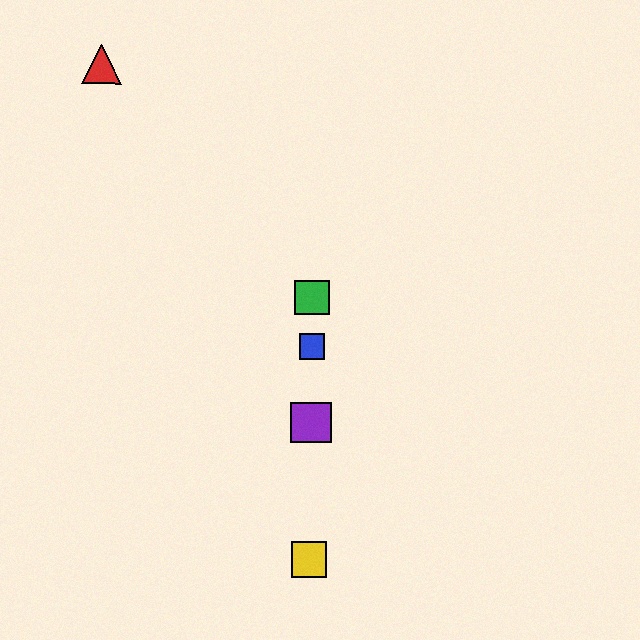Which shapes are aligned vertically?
The blue square, the green square, the yellow square, the purple square are aligned vertically.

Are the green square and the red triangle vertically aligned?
No, the green square is at x≈312 and the red triangle is at x≈101.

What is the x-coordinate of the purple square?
The purple square is at x≈311.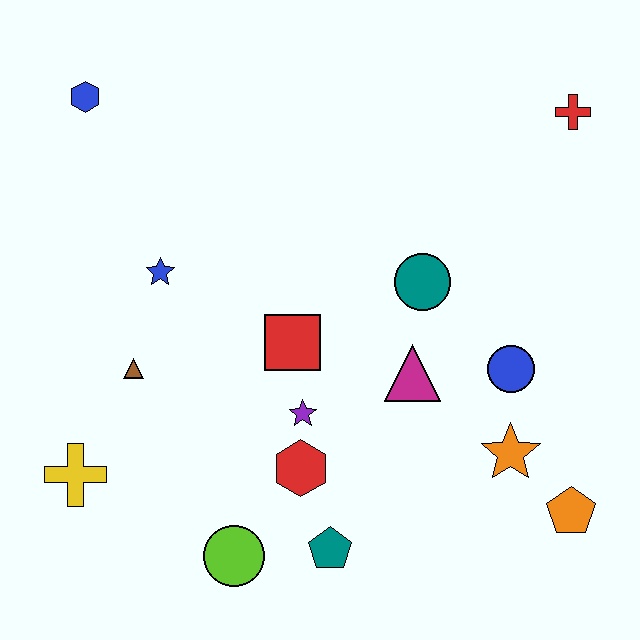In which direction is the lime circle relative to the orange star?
The lime circle is to the left of the orange star.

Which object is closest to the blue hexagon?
The blue star is closest to the blue hexagon.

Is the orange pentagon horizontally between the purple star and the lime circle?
No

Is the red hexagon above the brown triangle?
No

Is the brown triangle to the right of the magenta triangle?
No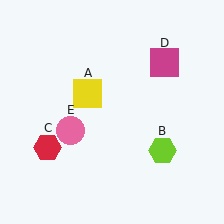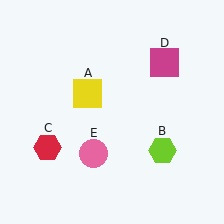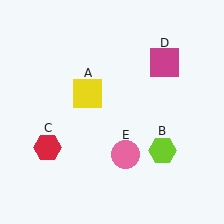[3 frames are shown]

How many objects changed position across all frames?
1 object changed position: pink circle (object E).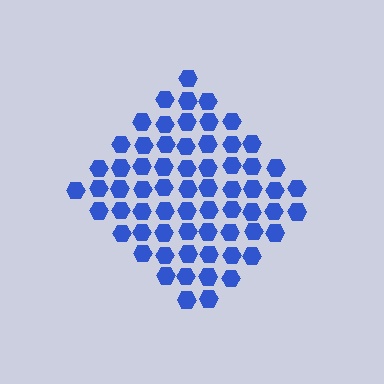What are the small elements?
The small elements are hexagons.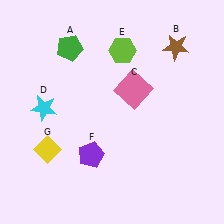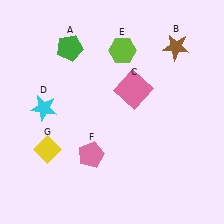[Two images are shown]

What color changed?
The pentagon (F) changed from purple in Image 1 to pink in Image 2.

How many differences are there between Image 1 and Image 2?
There is 1 difference between the two images.